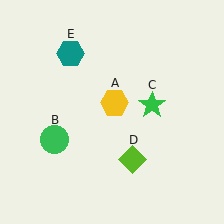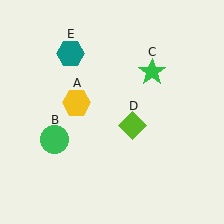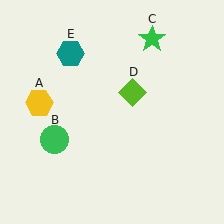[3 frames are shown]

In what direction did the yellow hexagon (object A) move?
The yellow hexagon (object A) moved left.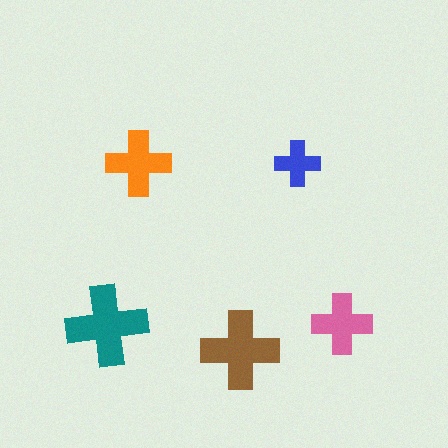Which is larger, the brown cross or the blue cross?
The brown one.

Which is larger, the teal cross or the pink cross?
The teal one.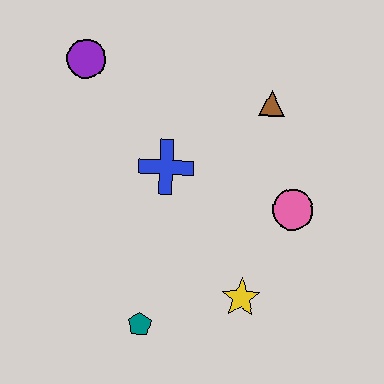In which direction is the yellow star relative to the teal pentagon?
The yellow star is to the right of the teal pentagon.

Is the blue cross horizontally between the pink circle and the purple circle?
Yes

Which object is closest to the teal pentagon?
The yellow star is closest to the teal pentagon.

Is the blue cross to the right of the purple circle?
Yes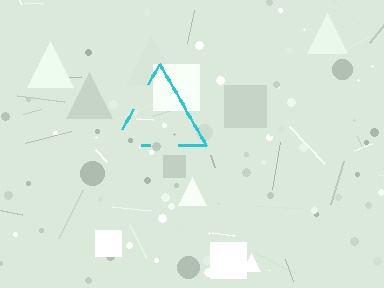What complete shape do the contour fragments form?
The contour fragments form a triangle.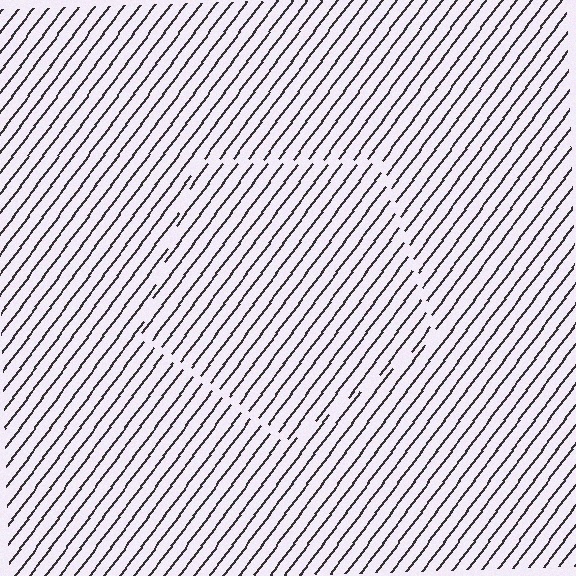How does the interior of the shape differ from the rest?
The interior of the shape contains the same grating, shifted by half a period — the contour is defined by the phase discontinuity where line-ends from the inner and outer gratings abut.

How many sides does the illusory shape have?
5 sides — the line-ends trace a pentagon.